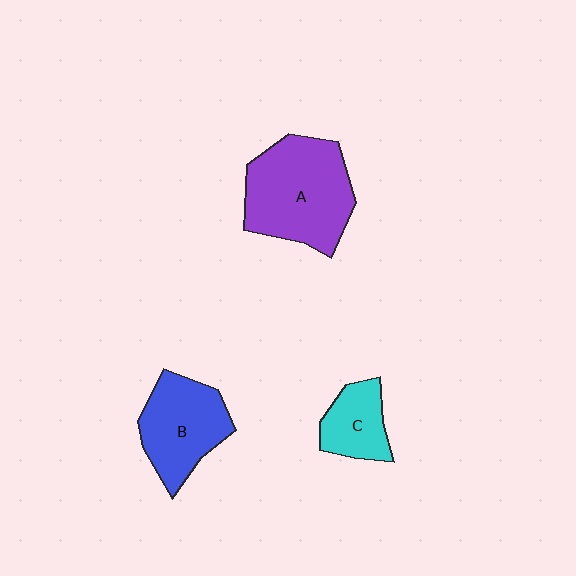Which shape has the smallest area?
Shape C (cyan).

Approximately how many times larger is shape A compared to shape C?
Approximately 2.3 times.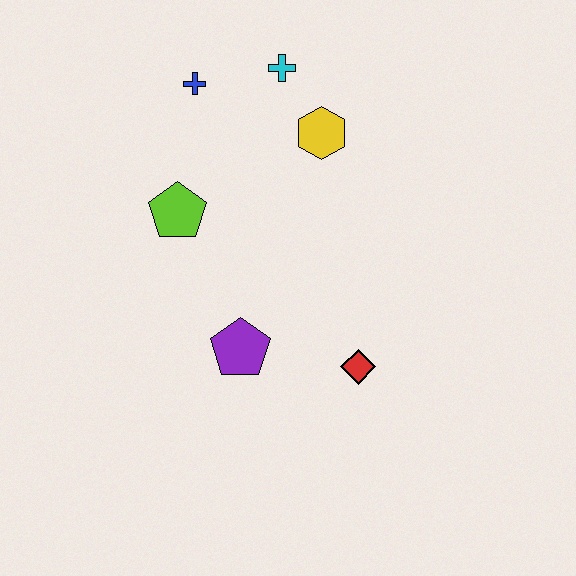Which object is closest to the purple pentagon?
The red diamond is closest to the purple pentagon.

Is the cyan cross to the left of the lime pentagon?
No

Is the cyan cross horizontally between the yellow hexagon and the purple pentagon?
Yes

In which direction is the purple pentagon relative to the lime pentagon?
The purple pentagon is below the lime pentagon.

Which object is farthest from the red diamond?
The blue cross is farthest from the red diamond.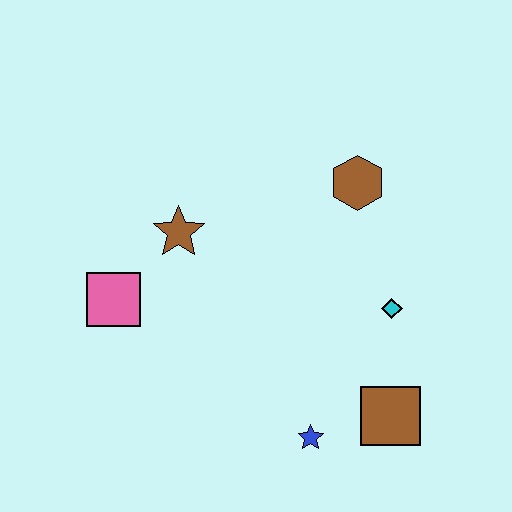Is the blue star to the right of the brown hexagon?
No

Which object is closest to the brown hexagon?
The cyan diamond is closest to the brown hexagon.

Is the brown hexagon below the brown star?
No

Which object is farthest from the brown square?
The pink square is farthest from the brown square.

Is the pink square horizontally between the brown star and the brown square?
No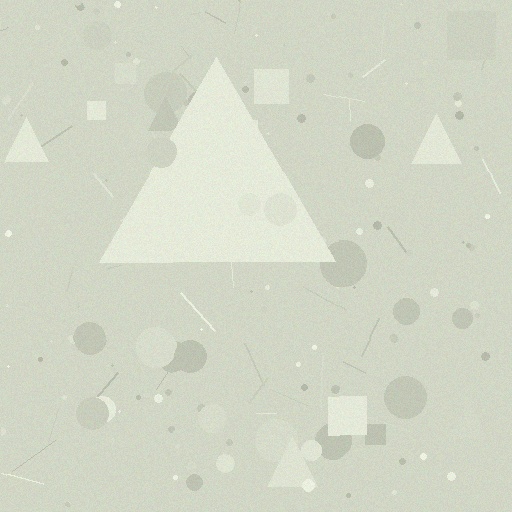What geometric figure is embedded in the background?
A triangle is embedded in the background.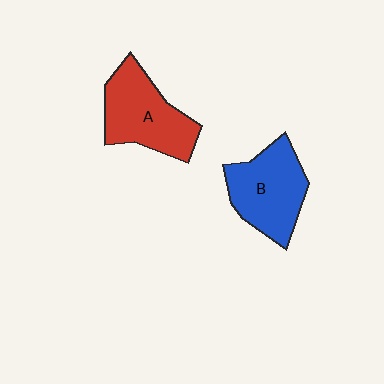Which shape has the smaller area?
Shape B (blue).